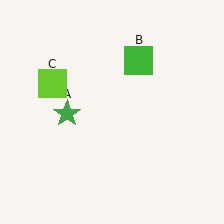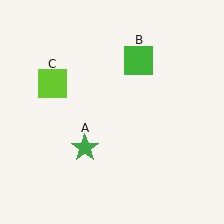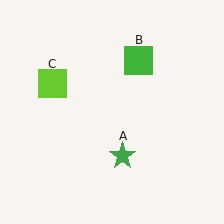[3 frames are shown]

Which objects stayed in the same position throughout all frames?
Green square (object B) and lime square (object C) remained stationary.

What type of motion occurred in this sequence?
The green star (object A) rotated counterclockwise around the center of the scene.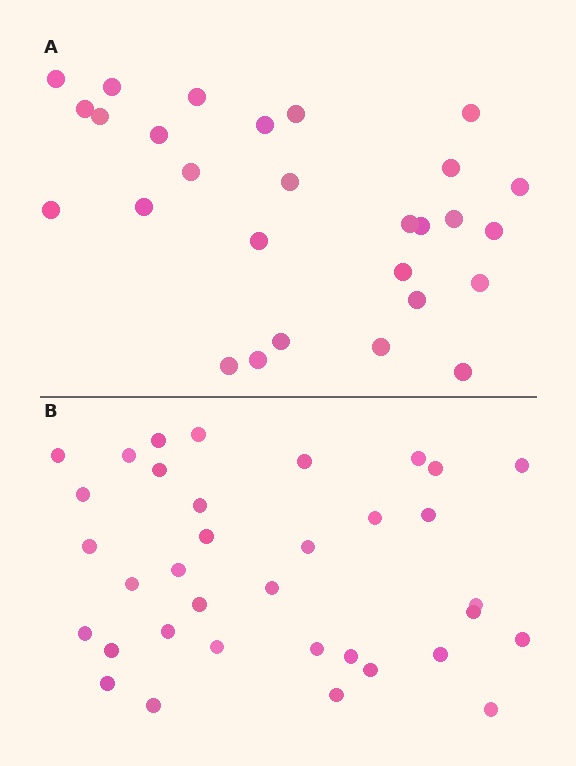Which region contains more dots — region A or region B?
Region B (the bottom region) has more dots.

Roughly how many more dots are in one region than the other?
Region B has roughly 8 or so more dots than region A.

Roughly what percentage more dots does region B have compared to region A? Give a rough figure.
About 25% more.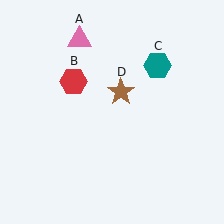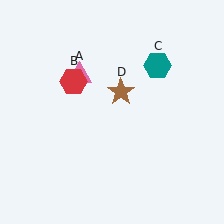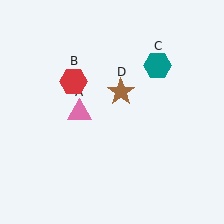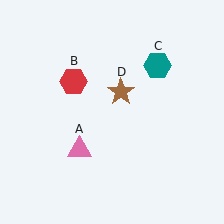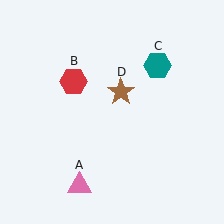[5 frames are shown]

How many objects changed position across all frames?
1 object changed position: pink triangle (object A).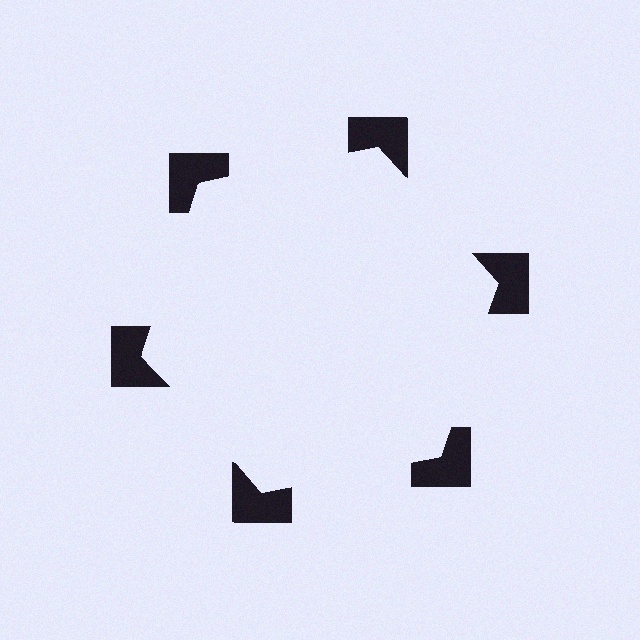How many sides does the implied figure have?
6 sides.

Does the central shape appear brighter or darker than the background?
It typically appears slightly brighter than the background, even though no actual brightness change is drawn.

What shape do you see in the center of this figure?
An illusory hexagon — its edges are inferred from the aligned wedge cuts in the notched squares, not physically drawn.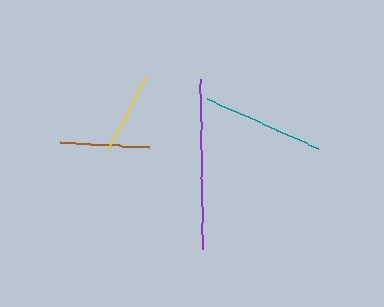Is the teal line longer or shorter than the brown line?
The teal line is longer than the brown line.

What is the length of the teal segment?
The teal segment is approximately 122 pixels long.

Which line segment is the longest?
The purple line is the longest at approximately 170 pixels.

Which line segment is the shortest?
The yellow line is the shortest at approximately 82 pixels.